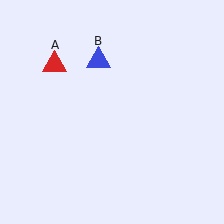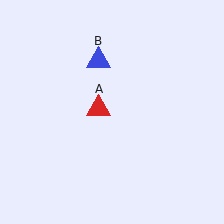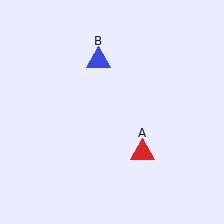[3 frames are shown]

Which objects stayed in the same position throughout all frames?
Blue triangle (object B) remained stationary.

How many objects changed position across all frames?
1 object changed position: red triangle (object A).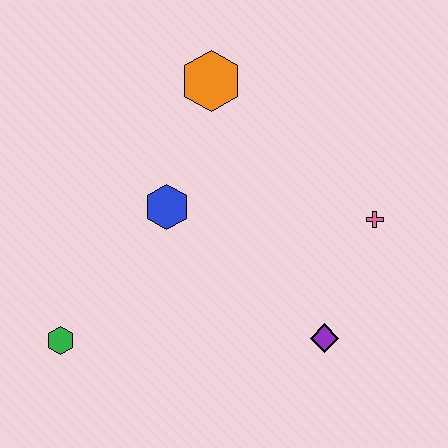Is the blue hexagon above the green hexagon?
Yes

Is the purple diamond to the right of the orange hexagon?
Yes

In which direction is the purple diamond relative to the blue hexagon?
The purple diamond is to the right of the blue hexagon.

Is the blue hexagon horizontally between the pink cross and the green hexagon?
Yes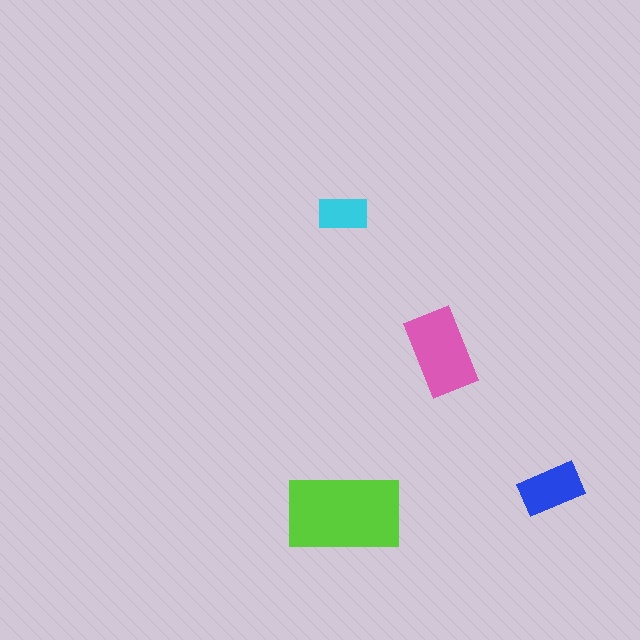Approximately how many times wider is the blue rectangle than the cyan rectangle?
About 1.5 times wider.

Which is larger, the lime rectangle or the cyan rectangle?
The lime one.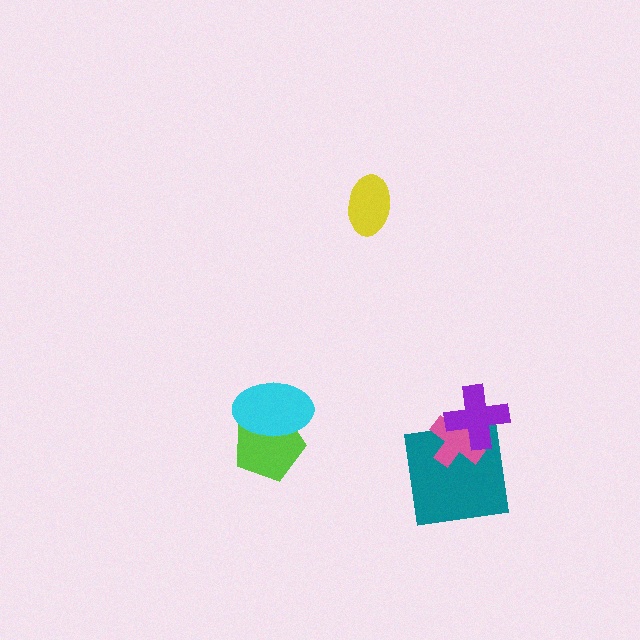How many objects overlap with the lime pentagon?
1 object overlaps with the lime pentagon.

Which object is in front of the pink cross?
The purple cross is in front of the pink cross.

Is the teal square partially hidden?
Yes, it is partially covered by another shape.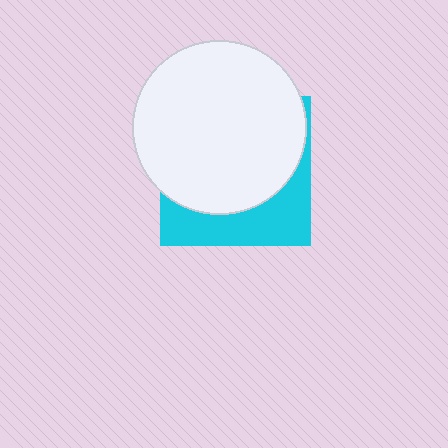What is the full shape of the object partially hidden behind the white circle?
The partially hidden object is a cyan square.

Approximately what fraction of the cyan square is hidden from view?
Roughly 68% of the cyan square is hidden behind the white circle.